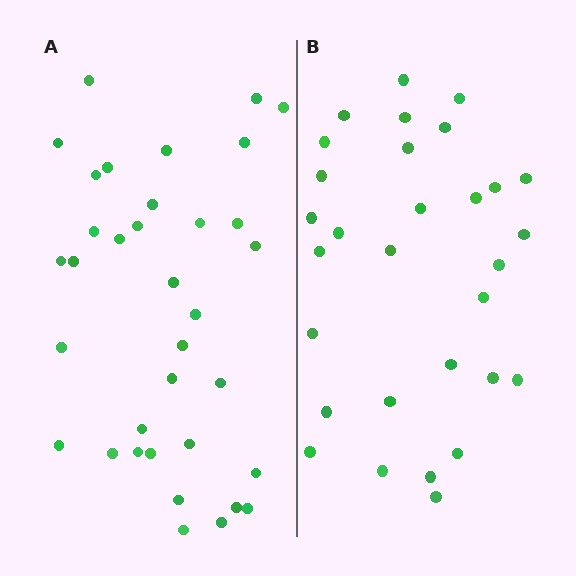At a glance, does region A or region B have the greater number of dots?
Region A (the left region) has more dots.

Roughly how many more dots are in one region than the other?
Region A has about 5 more dots than region B.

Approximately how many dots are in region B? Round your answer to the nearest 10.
About 30 dots.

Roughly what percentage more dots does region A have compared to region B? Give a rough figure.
About 15% more.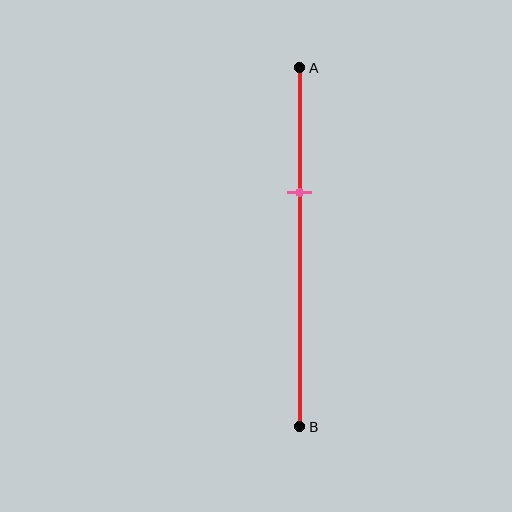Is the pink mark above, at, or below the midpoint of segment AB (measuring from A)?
The pink mark is above the midpoint of segment AB.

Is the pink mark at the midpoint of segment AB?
No, the mark is at about 35% from A, not at the 50% midpoint.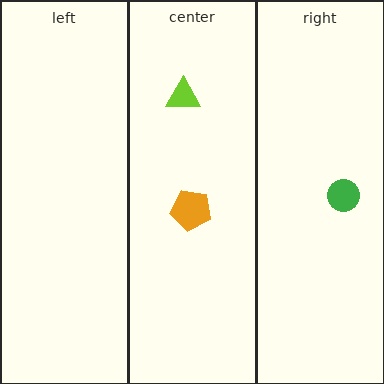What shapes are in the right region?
The green circle.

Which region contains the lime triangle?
The center region.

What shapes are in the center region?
The orange pentagon, the lime triangle.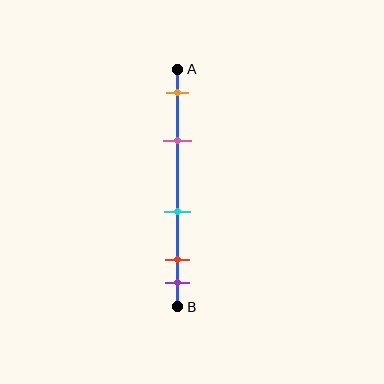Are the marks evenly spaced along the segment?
No, the marks are not evenly spaced.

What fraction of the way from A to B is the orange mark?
The orange mark is approximately 10% (0.1) of the way from A to B.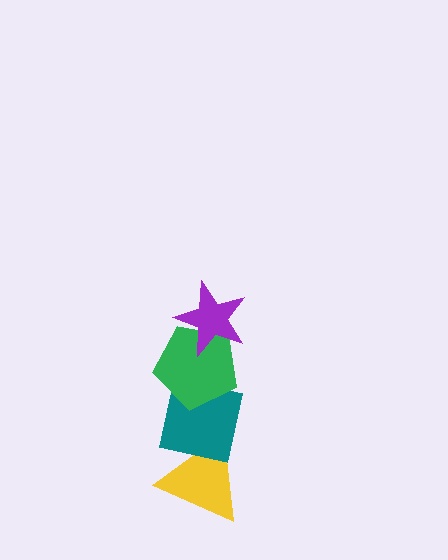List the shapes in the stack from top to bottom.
From top to bottom: the purple star, the green pentagon, the teal square, the yellow triangle.